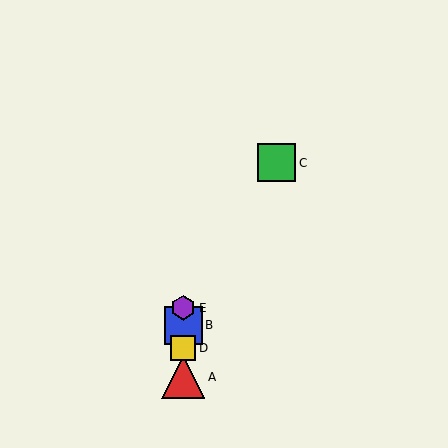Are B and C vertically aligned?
No, B is at x≈183 and C is at x≈277.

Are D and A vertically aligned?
Yes, both are at x≈183.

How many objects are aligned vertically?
4 objects (A, B, D, E) are aligned vertically.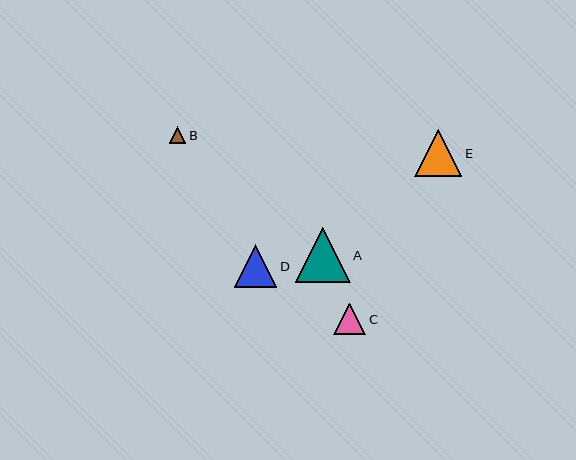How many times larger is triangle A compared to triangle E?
Triangle A is approximately 1.2 times the size of triangle E.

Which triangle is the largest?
Triangle A is the largest with a size of approximately 55 pixels.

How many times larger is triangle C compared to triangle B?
Triangle C is approximately 1.9 times the size of triangle B.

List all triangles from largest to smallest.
From largest to smallest: A, E, D, C, B.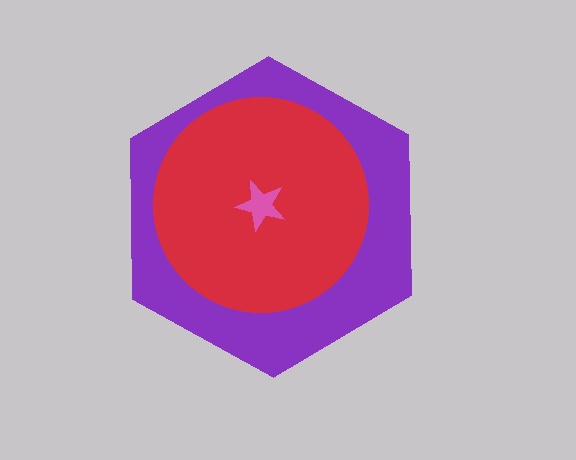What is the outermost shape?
The purple hexagon.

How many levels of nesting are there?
3.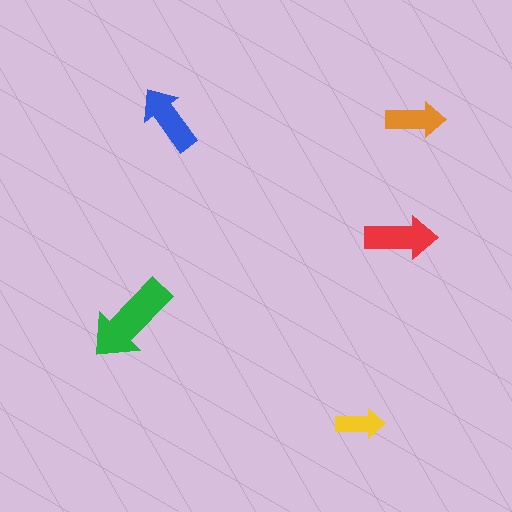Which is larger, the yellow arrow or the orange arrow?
The orange one.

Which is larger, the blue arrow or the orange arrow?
The blue one.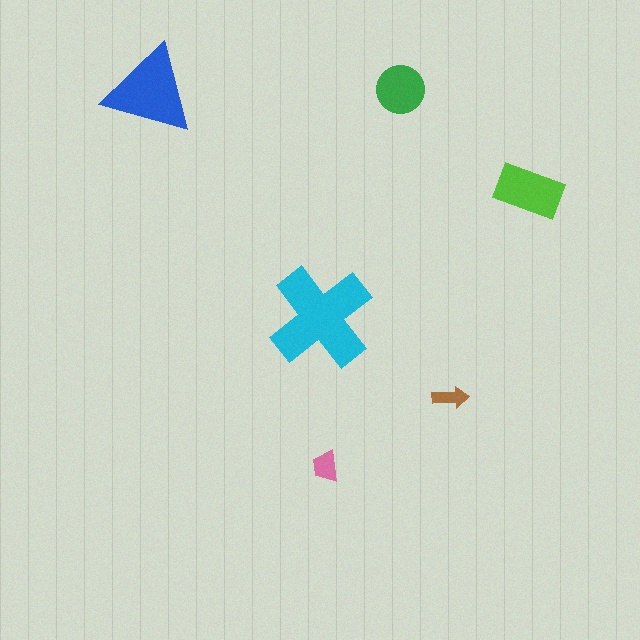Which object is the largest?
The cyan cross.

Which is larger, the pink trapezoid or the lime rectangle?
The lime rectangle.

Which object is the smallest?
The brown arrow.